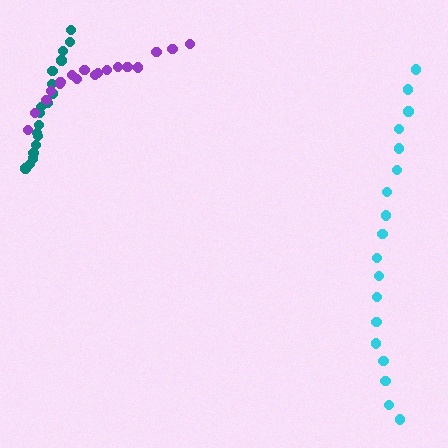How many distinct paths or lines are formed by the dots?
There are 3 distinct paths.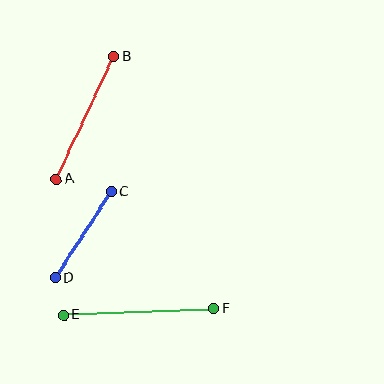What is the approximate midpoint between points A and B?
The midpoint is at approximately (85, 118) pixels.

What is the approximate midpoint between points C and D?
The midpoint is at approximately (83, 235) pixels.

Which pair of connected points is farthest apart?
Points E and F are farthest apart.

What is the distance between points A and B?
The distance is approximately 136 pixels.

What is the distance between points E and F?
The distance is approximately 150 pixels.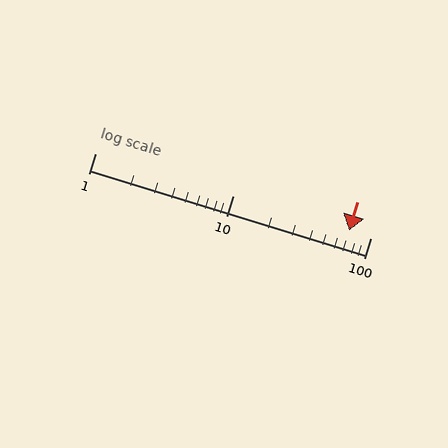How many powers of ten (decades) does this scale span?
The scale spans 2 decades, from 1 to 100.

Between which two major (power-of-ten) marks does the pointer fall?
The pointer is between 10 and 100.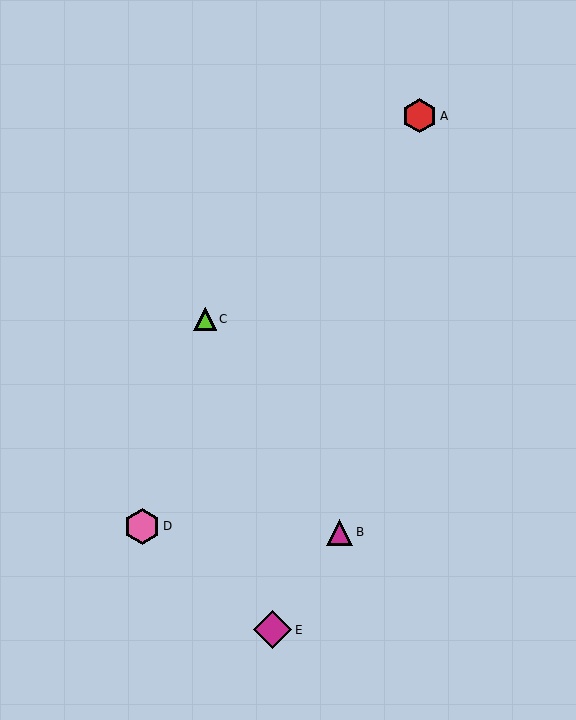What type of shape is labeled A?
Shape A is a red hexagon.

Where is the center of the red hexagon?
The center of the red hexagon is at (420, 116).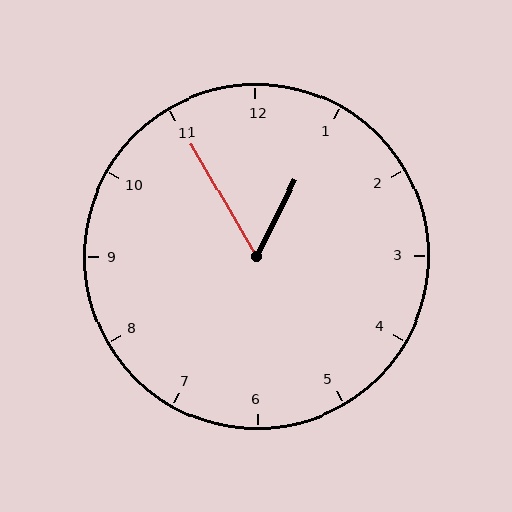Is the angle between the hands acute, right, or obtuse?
It is acute.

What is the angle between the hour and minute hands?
Approximately 58 degrees.